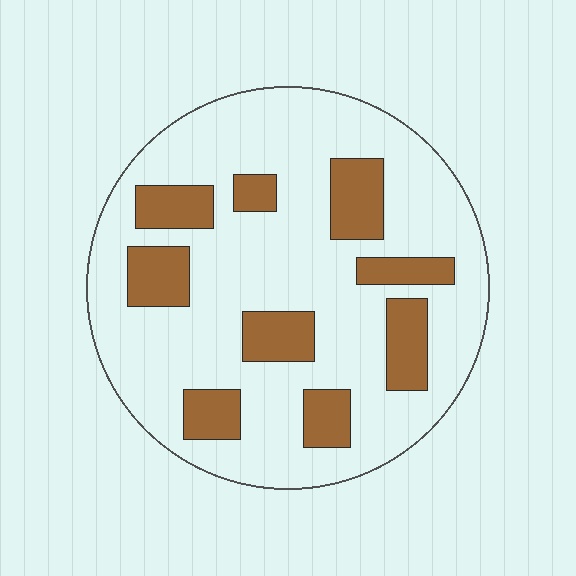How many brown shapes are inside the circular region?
9.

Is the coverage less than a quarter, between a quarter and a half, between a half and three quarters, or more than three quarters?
Less than a quarter.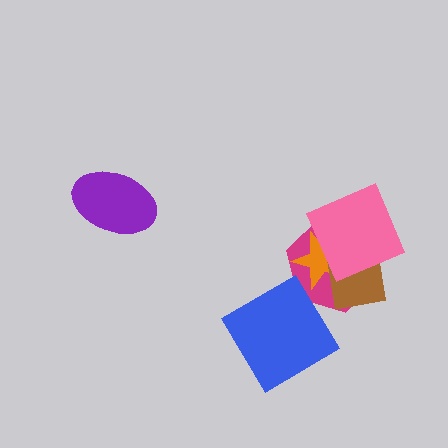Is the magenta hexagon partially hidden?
Yes, it is partially covered by another shape.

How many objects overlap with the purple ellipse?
0 objects overlap with the purple ellipse.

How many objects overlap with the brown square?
3 objects overlap with the brown square.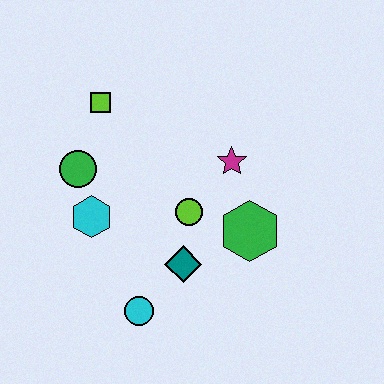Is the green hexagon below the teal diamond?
No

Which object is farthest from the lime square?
The cyan circle is farthest from the lime square.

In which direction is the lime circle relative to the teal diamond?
The lime circle is above the teal diamond.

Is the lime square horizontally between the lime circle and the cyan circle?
No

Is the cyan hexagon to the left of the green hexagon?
Yes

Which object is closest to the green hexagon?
The lime circle is closest to the green hexagon.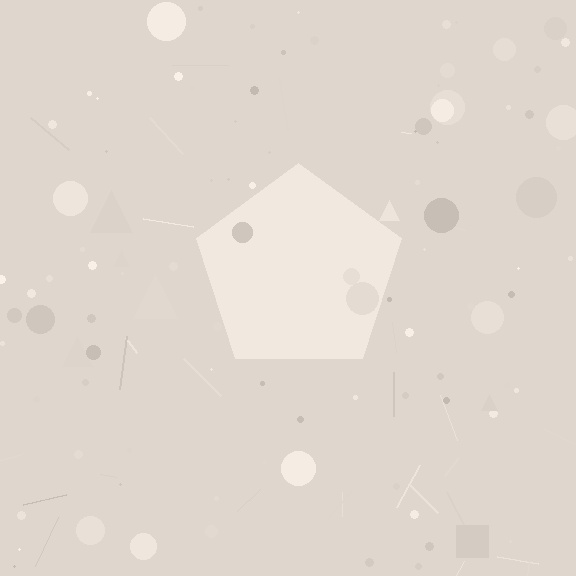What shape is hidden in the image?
A pentagon is hidden in the image.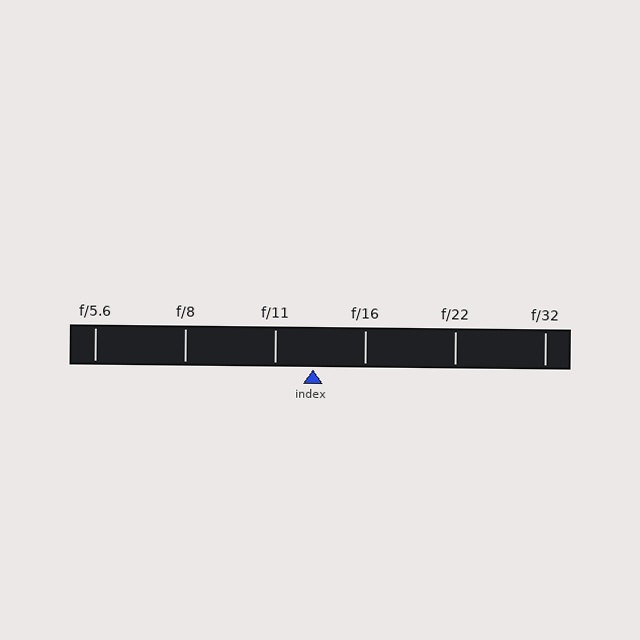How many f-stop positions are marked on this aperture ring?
There are 6 f-stop positions marked.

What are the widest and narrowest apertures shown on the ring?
The widest aperture shown is f/5.6 and the narrowest is f/32.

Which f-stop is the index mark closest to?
The index mark is closest to f/11.